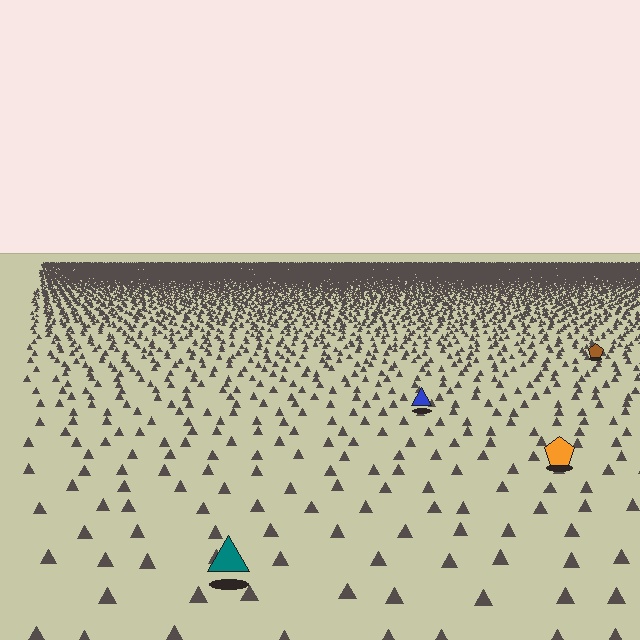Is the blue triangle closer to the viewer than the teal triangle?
No. The teal triangle is closer — you can tell from the texture gradient: the ground texture is coarser near it.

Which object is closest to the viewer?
The teal triangle is closest. The texture marks near it are larger and more spread out.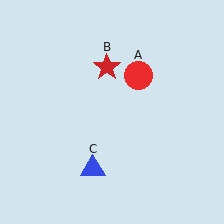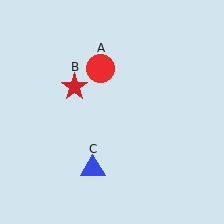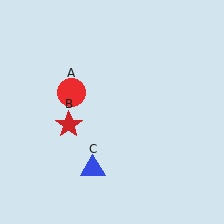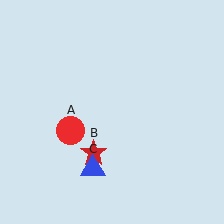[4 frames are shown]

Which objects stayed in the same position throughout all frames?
Blue triangle (object C) remained stationary.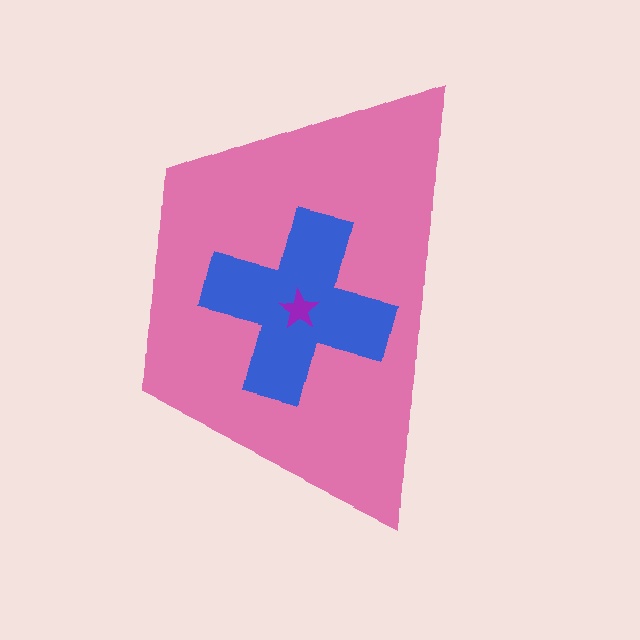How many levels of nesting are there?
3.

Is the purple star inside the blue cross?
Yes.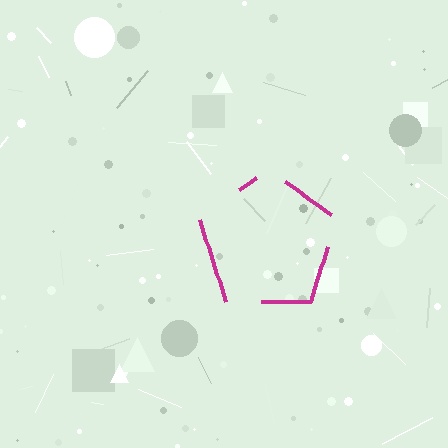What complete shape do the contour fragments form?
The contour fragments form a pentagon.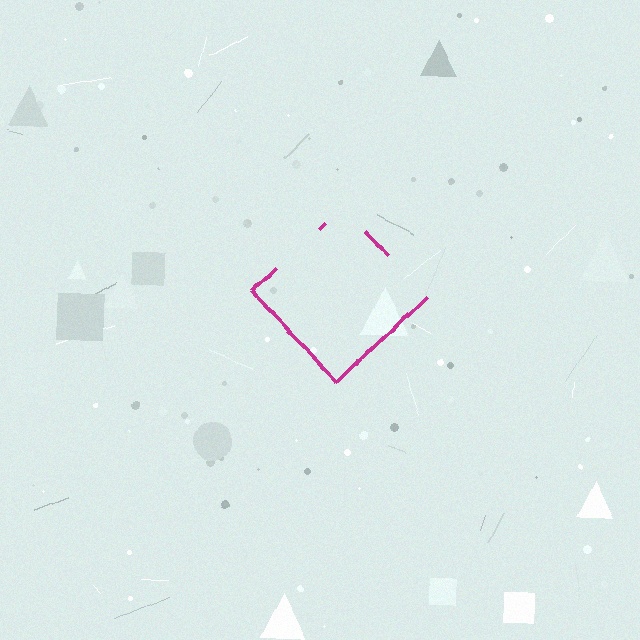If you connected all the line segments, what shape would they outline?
They would outline a diamond.